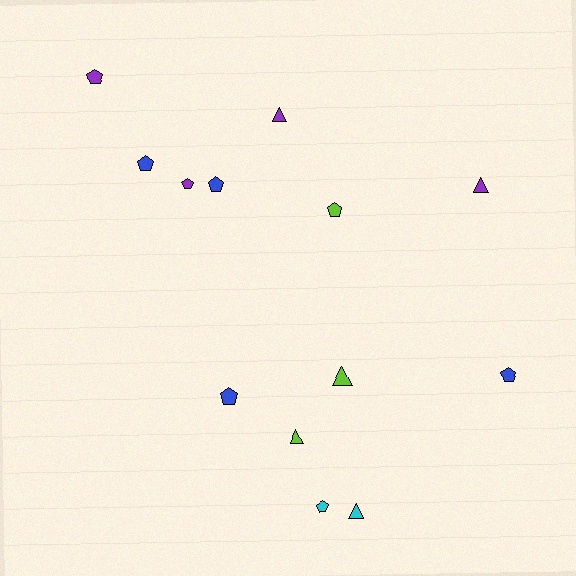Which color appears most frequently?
Purple, with 4 objects.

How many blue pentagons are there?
There are 4 blue pentagons.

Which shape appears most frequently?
Pentagon, with 8 objects.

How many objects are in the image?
There are 13 objects.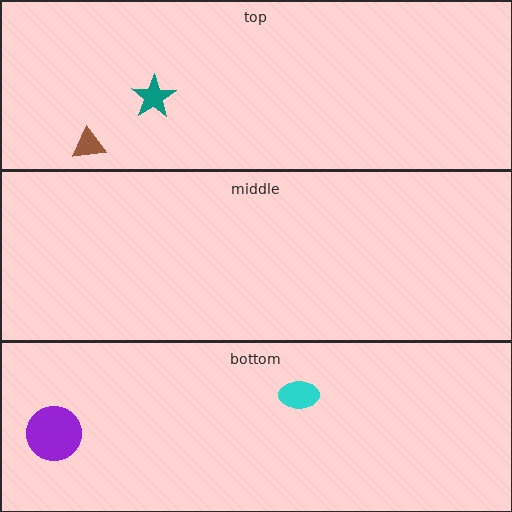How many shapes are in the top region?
2.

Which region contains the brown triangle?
The top region.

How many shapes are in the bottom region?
2.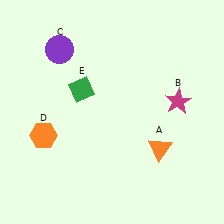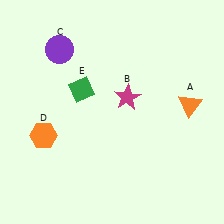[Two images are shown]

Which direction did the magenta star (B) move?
The magenta star (B) moved left.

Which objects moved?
The objects that moved are: the orange triangle (A), the magenta star (B).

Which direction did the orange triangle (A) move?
The orange triangle (A) moved up.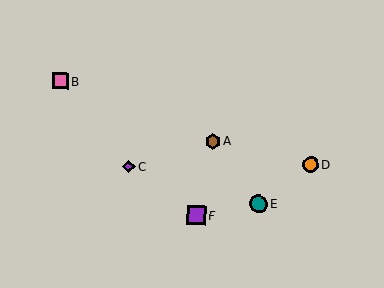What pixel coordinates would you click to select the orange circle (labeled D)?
Click at (311, 164) to select the orange circle D.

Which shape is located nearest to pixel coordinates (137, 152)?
The purple diamond (labeled C) at (129, 166) is nearest to that location.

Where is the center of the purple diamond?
The center of the purple diamond is at (129, 166).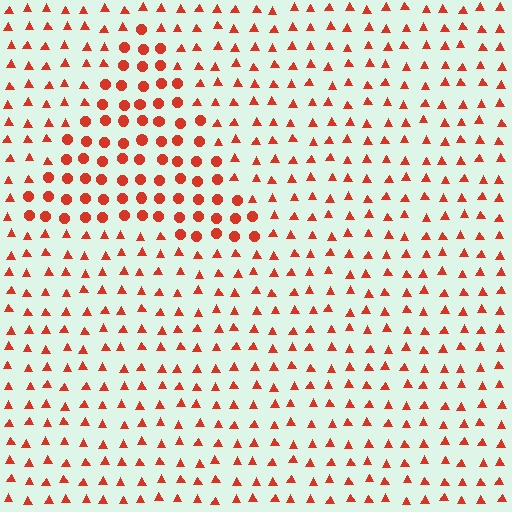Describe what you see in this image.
The image is filled with small red elements arranged in a uniform grid. A triangle-shaped region contains circles, while the surrounding area contains triangles. The boundary is defined purely by the change in element shape.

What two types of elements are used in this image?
The image uses circles inside the triangle region and triangles outside it.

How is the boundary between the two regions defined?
The boundary is defined by a change in element shape: circles inside vs. triangles outside. All elements share the same color and spacing.